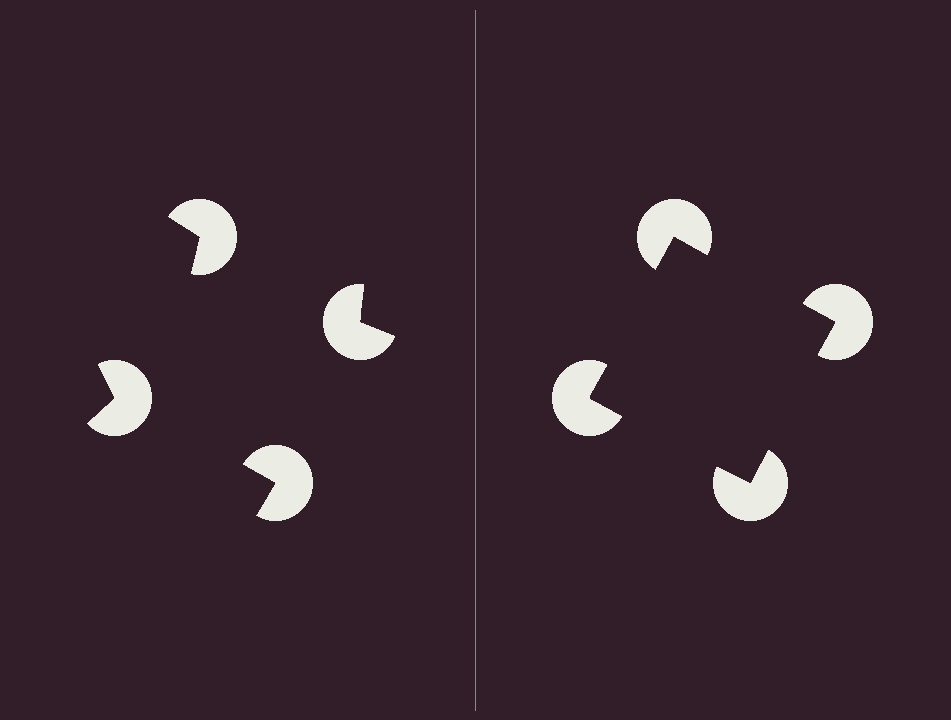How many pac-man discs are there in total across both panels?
8 — 4 on each side.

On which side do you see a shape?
An illusory square appears on the right side. On the left side the wedge cuts are rotated, so no coherent shape forms.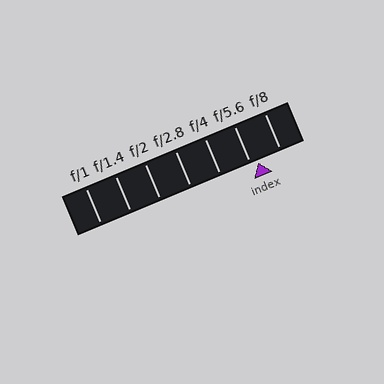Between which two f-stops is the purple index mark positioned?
The index mark is between f/5.6 and f/8.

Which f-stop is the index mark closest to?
The index mark is closest to f/5.6.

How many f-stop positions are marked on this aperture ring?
There are 7 f-stop positions marked.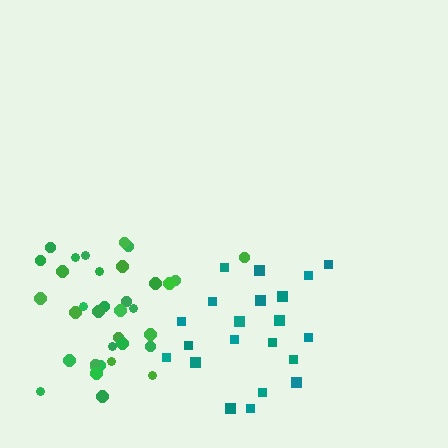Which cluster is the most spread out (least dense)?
Teal.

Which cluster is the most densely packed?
Green.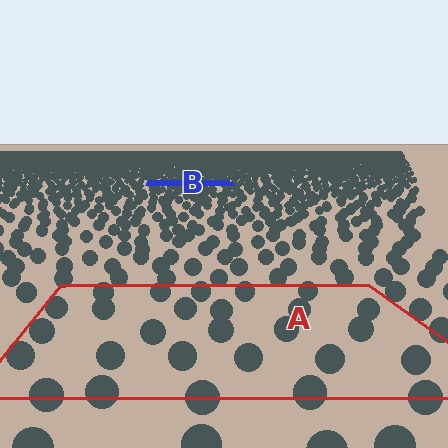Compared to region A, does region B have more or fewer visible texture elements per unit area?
Region B has more texture elements per unit area — they are packed more densely because it is farther away.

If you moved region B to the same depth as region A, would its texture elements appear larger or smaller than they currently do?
They would appear larger. At a closer depth, the same texture elements are projected at a bigger on-screen size.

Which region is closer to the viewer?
Region A is closer. The texture elements there are larger and more spread out.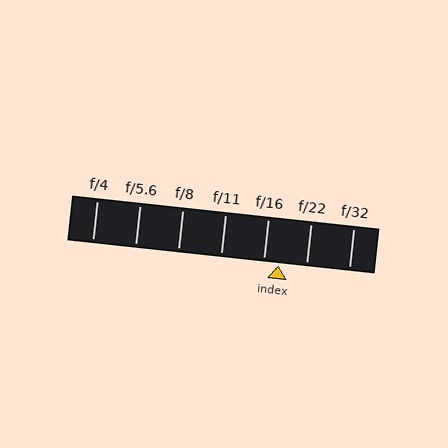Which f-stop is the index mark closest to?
The index mark is closest to f/16.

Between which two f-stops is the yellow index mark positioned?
The index mark is between f/16 and f/22.